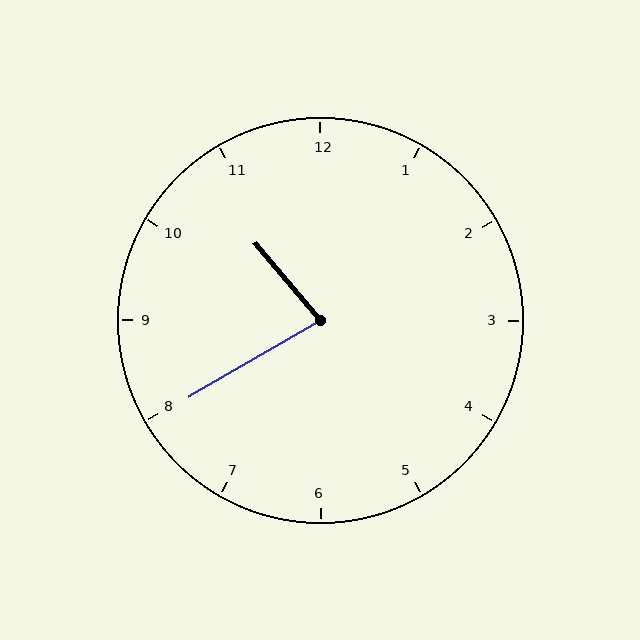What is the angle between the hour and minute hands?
Approximately 80 degrees.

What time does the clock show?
10:40.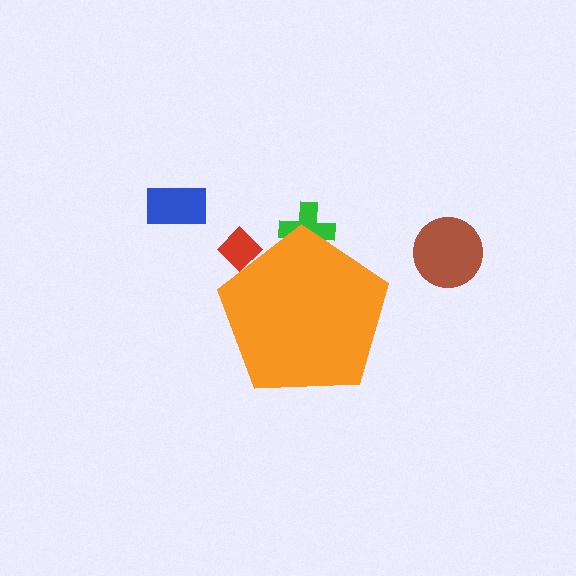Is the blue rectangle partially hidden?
No, the blue rectangle is fully visible.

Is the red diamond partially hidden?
Yes, the red diamond is partially hidden behind the orange pentagon.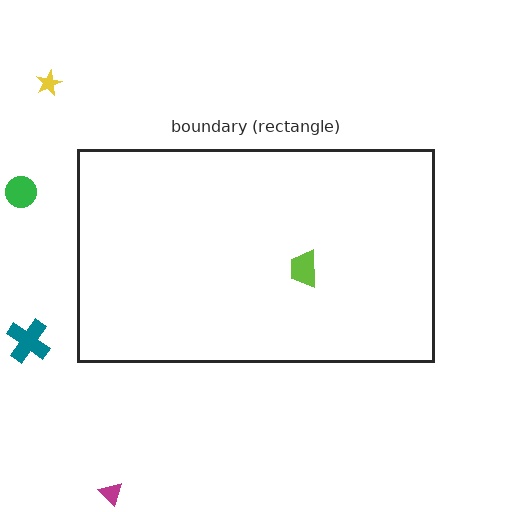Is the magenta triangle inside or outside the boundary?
Outside.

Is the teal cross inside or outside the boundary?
Outside.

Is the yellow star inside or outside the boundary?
Outside.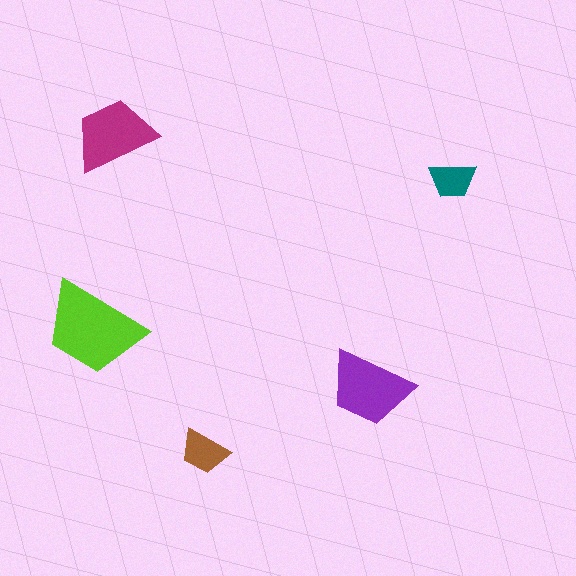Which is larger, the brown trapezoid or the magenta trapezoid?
The magenta one.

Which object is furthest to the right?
The teal trapezoid is rightmost.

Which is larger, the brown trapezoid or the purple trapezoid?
The purple one.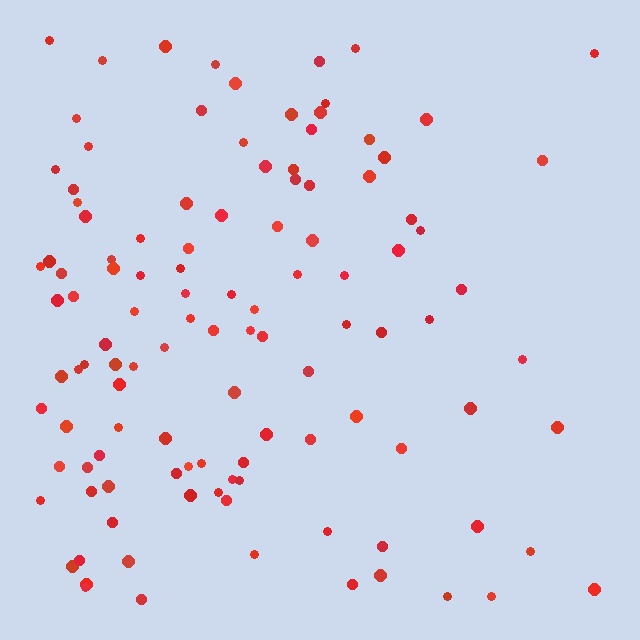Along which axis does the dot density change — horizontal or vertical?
Horizontal.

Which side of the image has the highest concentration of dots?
The left.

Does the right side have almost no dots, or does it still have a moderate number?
Still a moderate number, just noticeably fewer than the left.